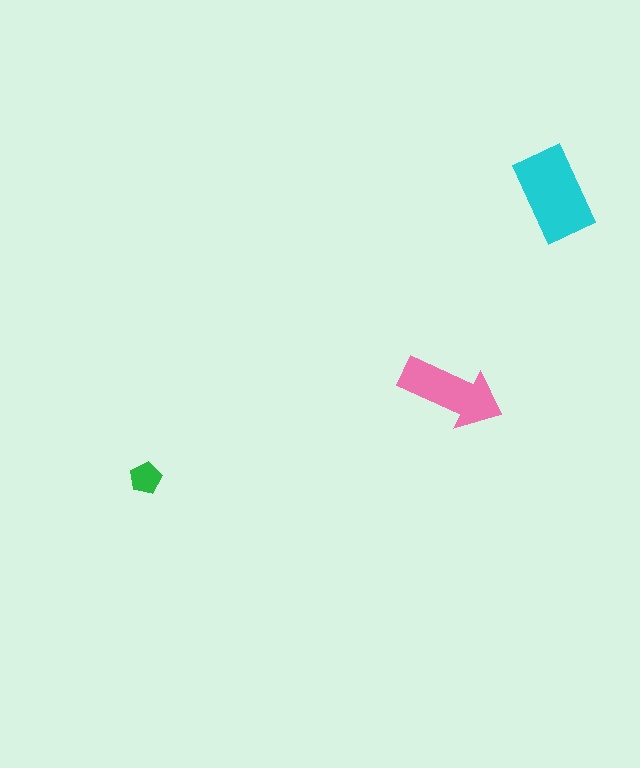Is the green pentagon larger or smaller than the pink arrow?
Smaller.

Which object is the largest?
The cyan rectangle.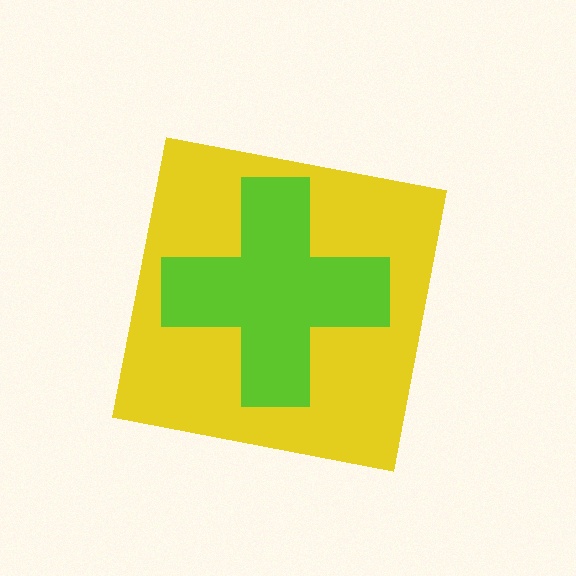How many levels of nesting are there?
2.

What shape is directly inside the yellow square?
The lime cross.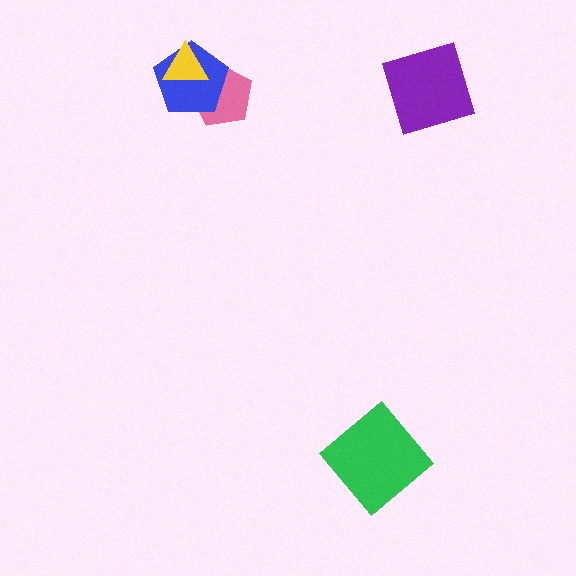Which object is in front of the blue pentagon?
The yellow triangle is in front of the blue pentagon.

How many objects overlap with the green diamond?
0 objects overlap with the green diamond.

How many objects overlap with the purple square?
0 objects overlap with the purple square.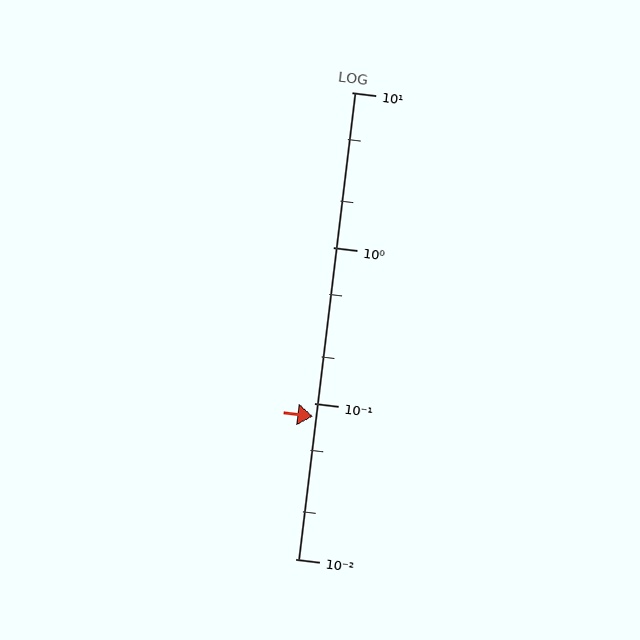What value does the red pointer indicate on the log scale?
The pointer indicates approximately 0.083.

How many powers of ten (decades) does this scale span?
The scale spans 3 decades, from 0.01 to 10.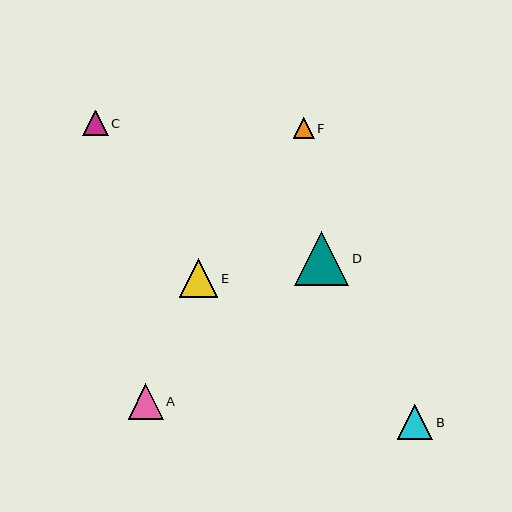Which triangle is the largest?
Triangle D is the largest with a size of approximately 54 pixels.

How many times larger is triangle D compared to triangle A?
Triangle D is approximately 1.5 times the size of triangle A.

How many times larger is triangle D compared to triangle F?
Triangle D is approximately 2.6 times the size of triangle F.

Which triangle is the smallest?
Triangle F is the smallest with a size of approximately 21 pixels.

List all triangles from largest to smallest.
From largest to smallest: D, E, A, B, C, F.